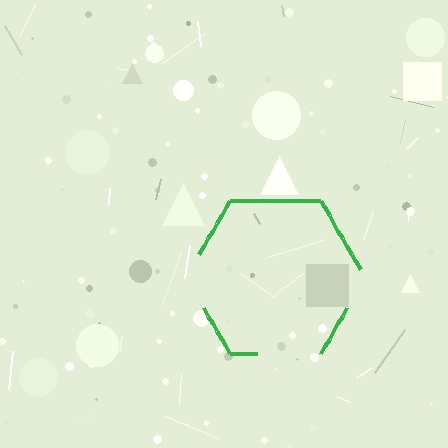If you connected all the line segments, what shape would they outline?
They would outline a hexagon.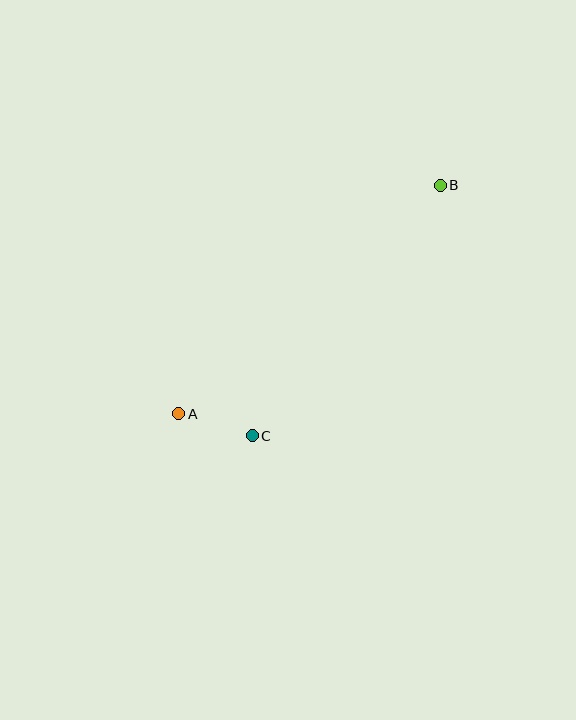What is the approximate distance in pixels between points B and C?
The distance between B and C is approximately 313 pixels.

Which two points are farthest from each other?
Points A and B are farthest from each other.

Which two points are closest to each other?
Points A and C are closest to each other.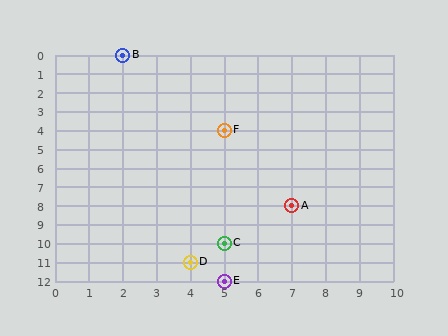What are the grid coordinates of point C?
Point C is at grid coordinates (5, 10).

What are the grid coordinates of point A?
Point A is at grid coordinates (7, 8).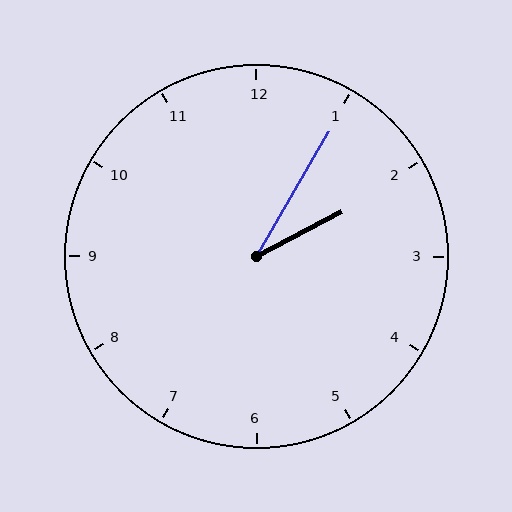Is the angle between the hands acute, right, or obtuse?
It is acute.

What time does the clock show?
2:05.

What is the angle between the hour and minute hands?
Approximately 32 degrees.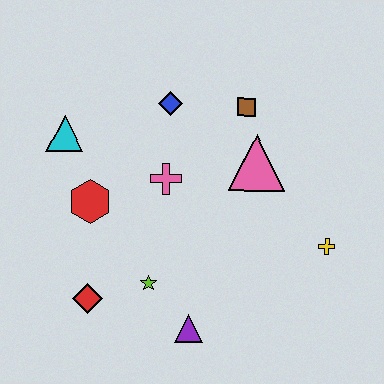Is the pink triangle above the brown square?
No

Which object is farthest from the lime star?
The brown square is farthest from the lime star.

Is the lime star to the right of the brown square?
No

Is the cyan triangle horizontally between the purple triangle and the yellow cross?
No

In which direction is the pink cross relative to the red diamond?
The pink cross is above the red diamond.